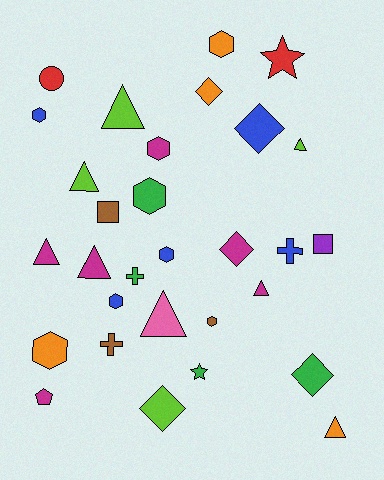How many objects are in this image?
There are 30 objects.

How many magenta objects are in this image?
There are 6 magenta objects.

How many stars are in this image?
There are 2 stars.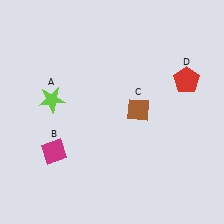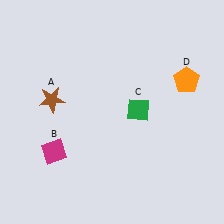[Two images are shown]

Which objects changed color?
A changed from lime to brown. C changed from brown to green. D changed from red to orange.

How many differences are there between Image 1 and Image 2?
There are 3 differences between the two images.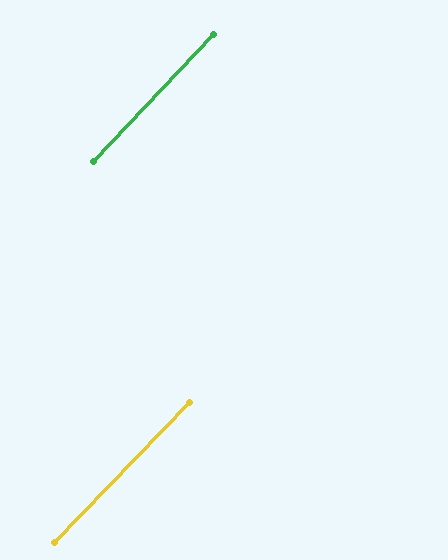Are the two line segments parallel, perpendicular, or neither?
Parallel — their directions differ by only 0.6°.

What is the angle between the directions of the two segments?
Approximately 1 degree.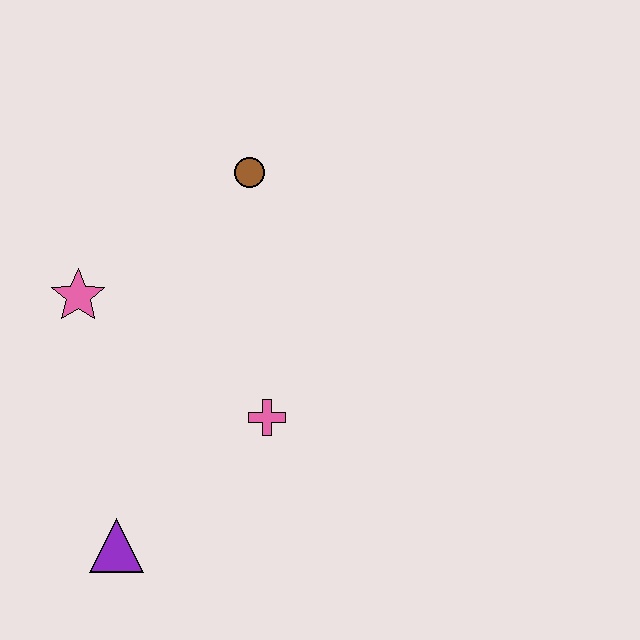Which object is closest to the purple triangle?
The pink cross is closest to the purple triangle.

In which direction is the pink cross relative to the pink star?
The pink cross is to the right of the pink star.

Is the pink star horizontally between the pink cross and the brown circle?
No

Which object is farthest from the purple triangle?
The brown circle is farthest from the purple triangle.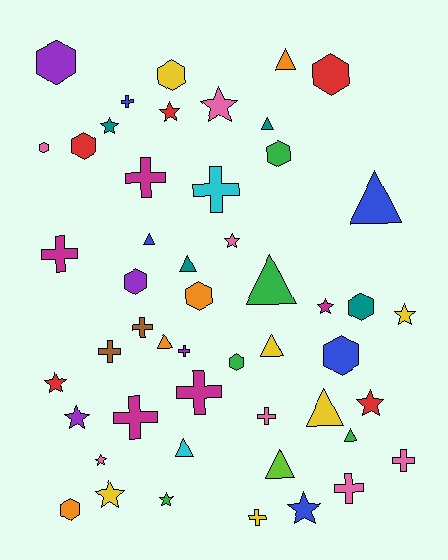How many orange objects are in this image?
There are 4 orange objects.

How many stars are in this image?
There are 13 stars.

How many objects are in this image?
There are 50 objects.